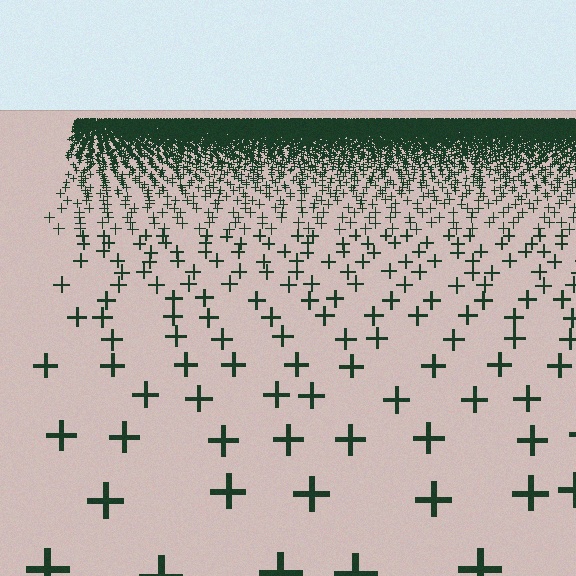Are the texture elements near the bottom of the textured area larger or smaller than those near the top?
Larger. Near the bottom, elements are closer to the viewer and appear at a bigger on-screen size.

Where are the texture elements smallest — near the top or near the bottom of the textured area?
Near the top.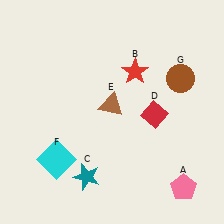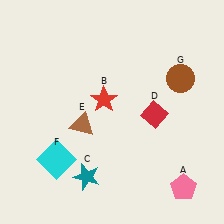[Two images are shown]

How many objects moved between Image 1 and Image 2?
2 objects moved between the two images.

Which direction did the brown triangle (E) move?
The brown triangle (E) moved left.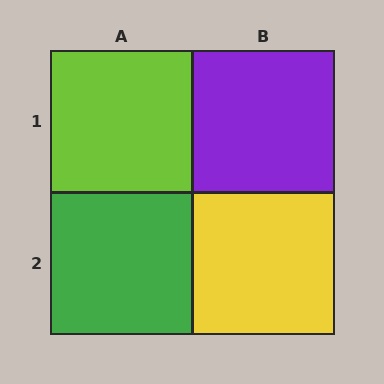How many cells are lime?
1 cell is lime.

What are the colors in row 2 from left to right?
Green, yellow.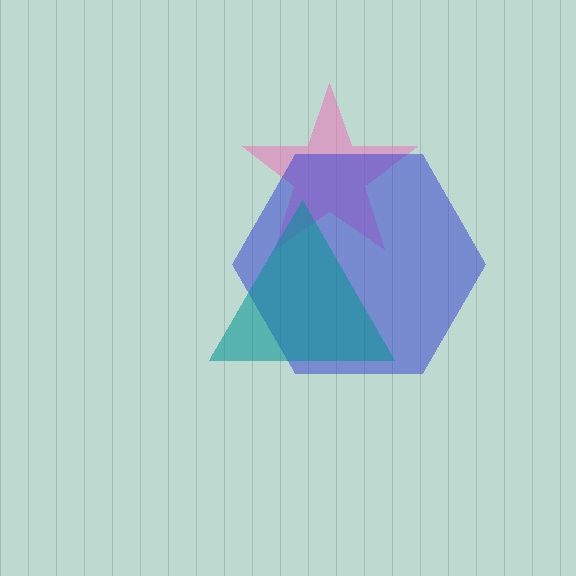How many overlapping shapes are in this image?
There are 3 overlapping shapes in the image.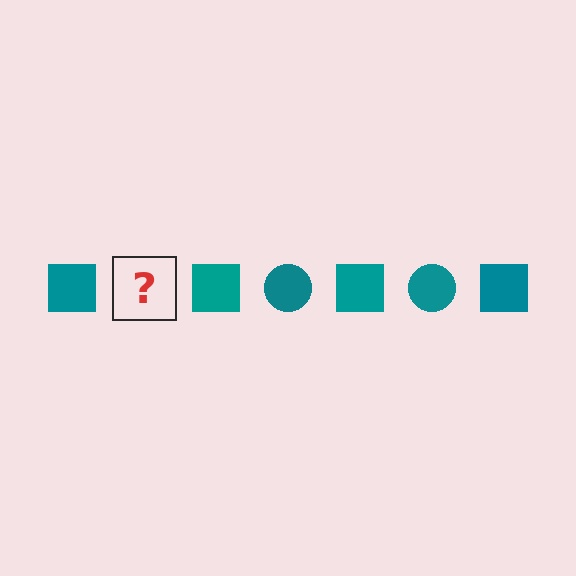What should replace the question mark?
The question mark should be replaced with a teal circle.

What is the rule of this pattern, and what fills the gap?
The rule is that the pattern cycles through square, circle shapes in teal. The gap should be filled with a teal circle.